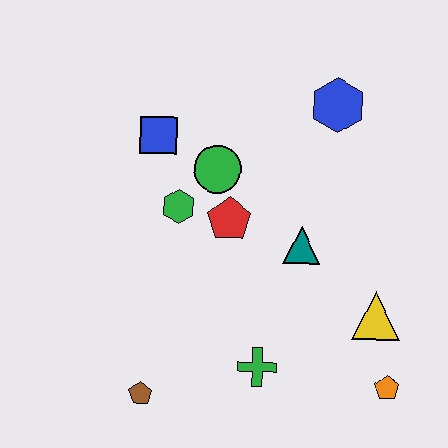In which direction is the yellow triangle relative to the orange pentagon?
The yellow triangle is above the orange pentagon.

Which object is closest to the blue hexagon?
The green circle is closest to the blue hexagon.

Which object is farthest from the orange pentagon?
The blue square is farthest from the orange pentagon.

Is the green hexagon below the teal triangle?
No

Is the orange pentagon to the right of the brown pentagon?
Yes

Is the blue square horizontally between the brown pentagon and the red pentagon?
Yes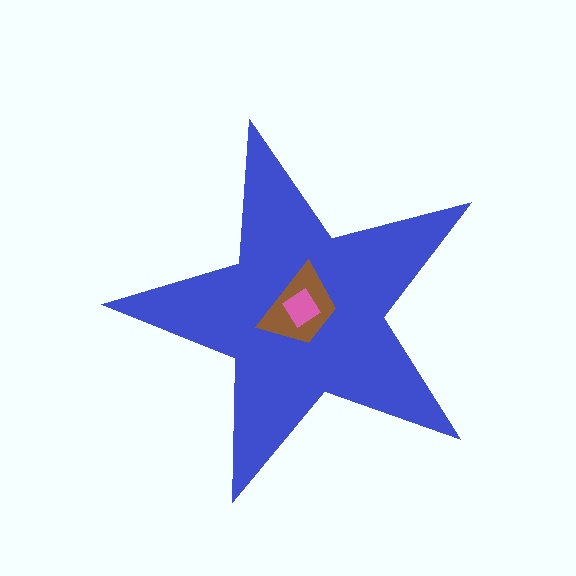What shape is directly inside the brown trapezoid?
The pink diamond.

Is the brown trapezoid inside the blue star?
Yes.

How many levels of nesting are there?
3.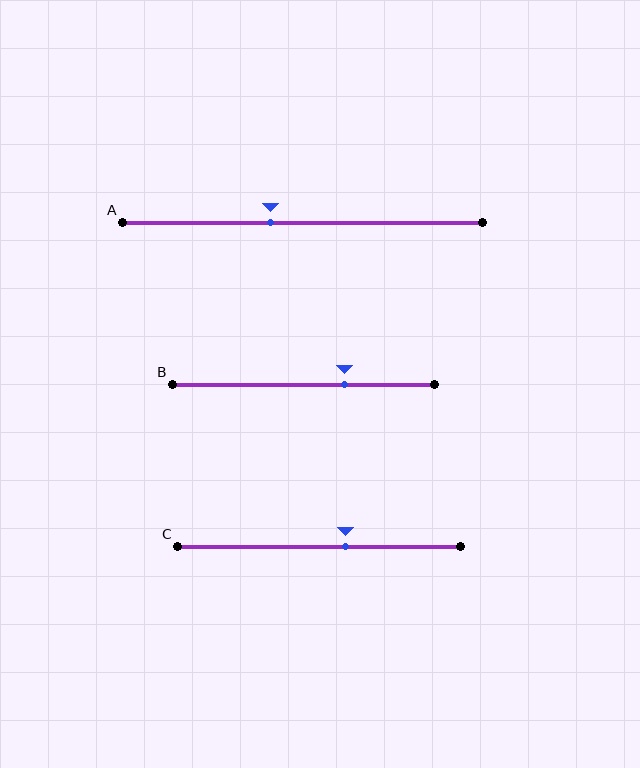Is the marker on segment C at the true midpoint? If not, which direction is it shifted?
No, the marker on segment C is shifted to the right by about 9% of the segment length.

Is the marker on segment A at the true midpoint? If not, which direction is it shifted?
No, the marker on segment A is shifted to the left by about 9% of the segment length.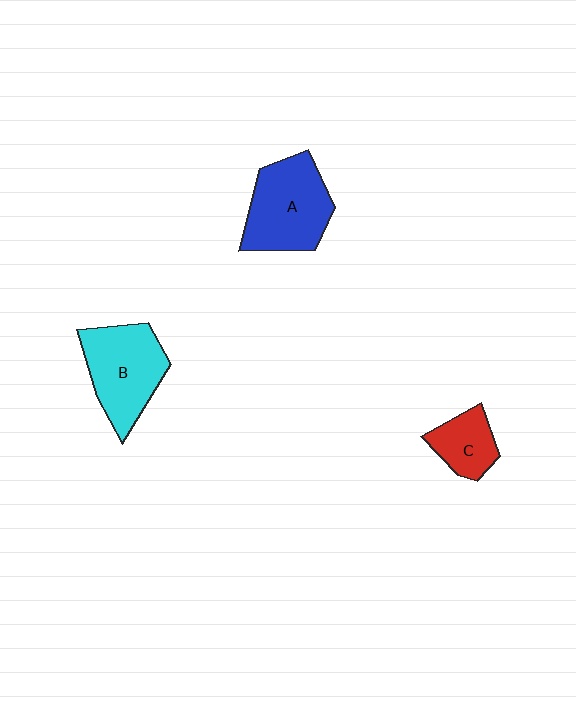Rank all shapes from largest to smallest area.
From largest to smallest: A (blue), B (cyan), C (red).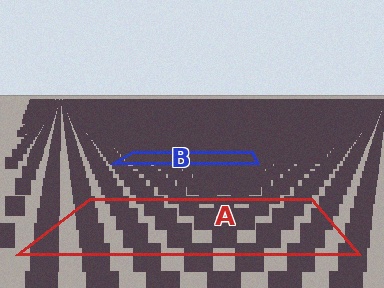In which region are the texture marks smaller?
The texture marks are smaller in region B, because it is farther away.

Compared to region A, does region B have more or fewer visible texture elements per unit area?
Region B has more texture elements per unit area — they are packed more densely because it is farther away.